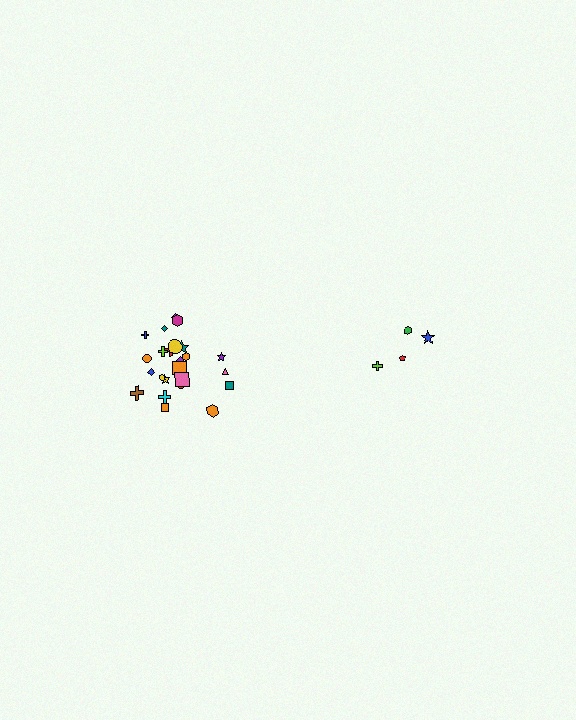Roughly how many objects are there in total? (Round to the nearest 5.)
Roughly 30 objects in total.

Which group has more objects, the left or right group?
The left group.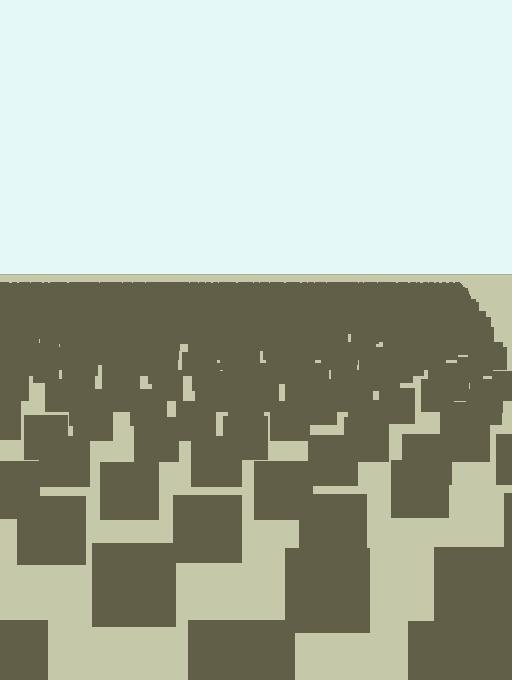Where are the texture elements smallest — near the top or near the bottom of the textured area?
Near the top.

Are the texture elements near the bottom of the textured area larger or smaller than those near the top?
Larger. Near the bottom, elements are closer to the viewer and appear at a bigger on-screen size.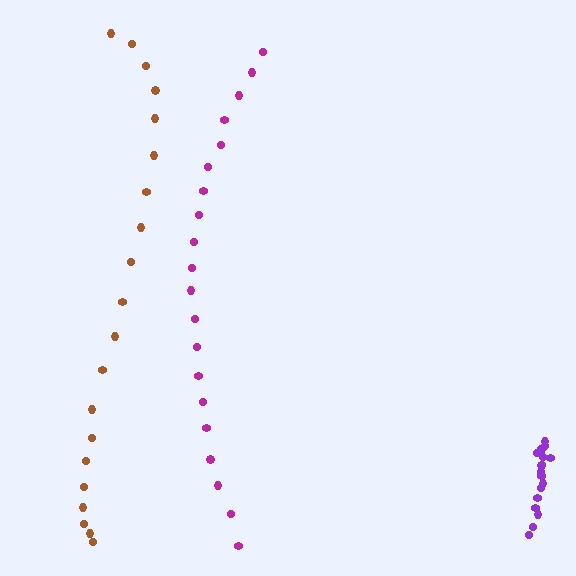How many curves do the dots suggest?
There are 3 distinct paths.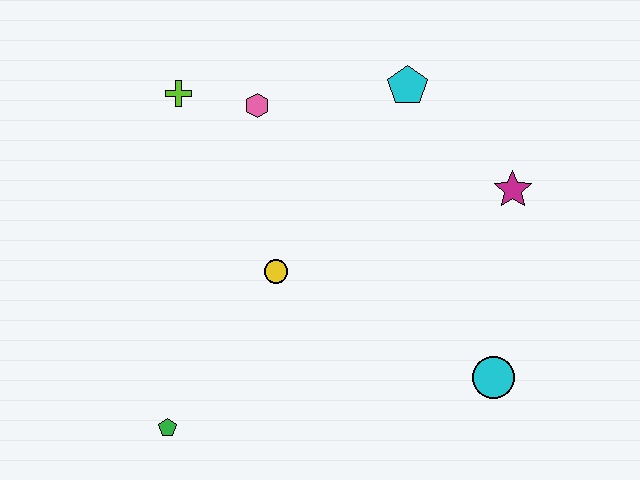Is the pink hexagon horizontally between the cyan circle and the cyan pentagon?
No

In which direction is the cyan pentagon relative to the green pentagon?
The cyan pentagon is above the green pentagon.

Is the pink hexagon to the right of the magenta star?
No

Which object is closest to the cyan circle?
The magenta star is closest to the cyan circle.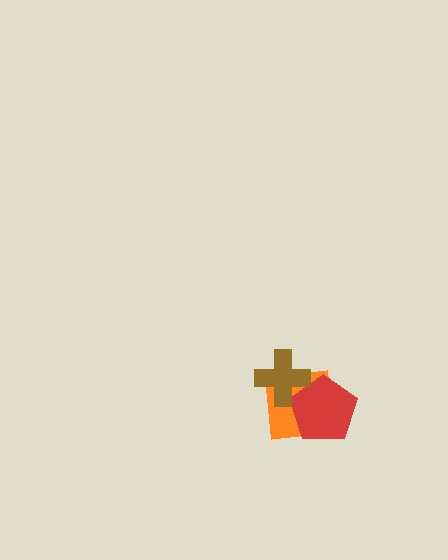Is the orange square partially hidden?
Yes, it is partially covered by another shape.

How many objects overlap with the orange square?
2 objects overlap with the orange square.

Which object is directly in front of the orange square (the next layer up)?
The red pentagon is directly in front of the orange square.